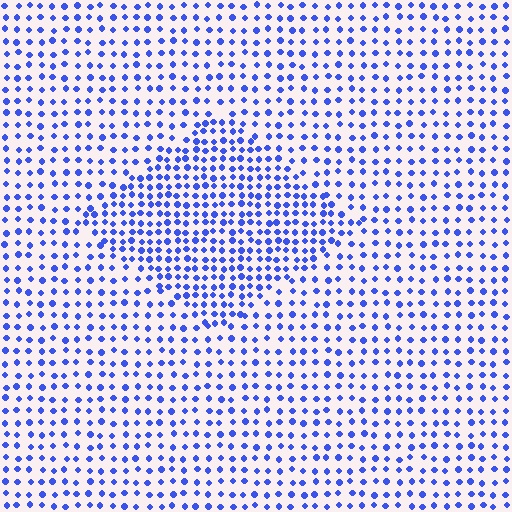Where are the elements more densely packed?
The elements are more densely packed inside the diamond boundary.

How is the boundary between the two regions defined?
The boundary is defined by a change in element density (approximately 1.7x ratio). All elements are the same color, size, and shape.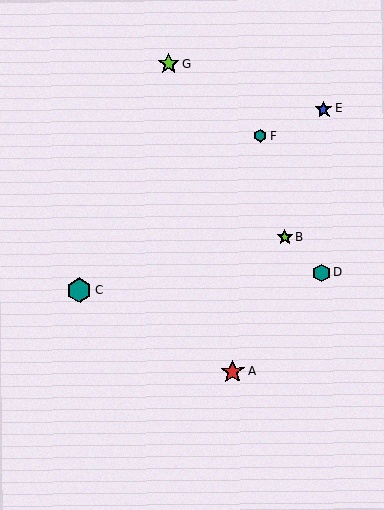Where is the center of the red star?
The center of the red star is at (233, 372).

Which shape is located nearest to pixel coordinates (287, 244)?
The lime star (labeled B) at (285, 237) is nearest to that location.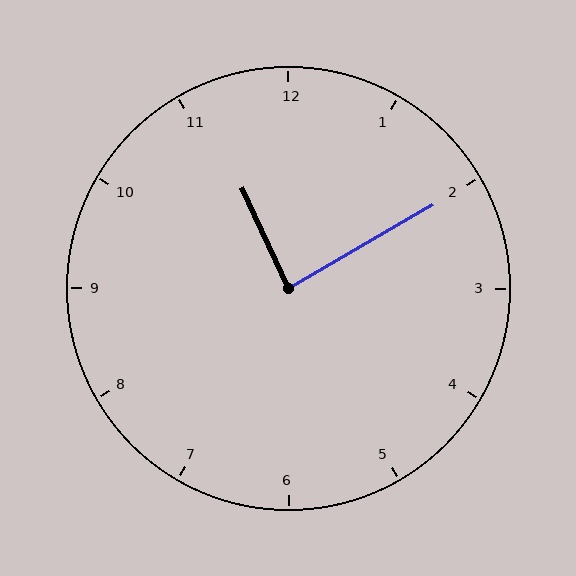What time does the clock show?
11:10.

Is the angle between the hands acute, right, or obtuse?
It is right.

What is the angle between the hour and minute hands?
Approximately 85 degrees.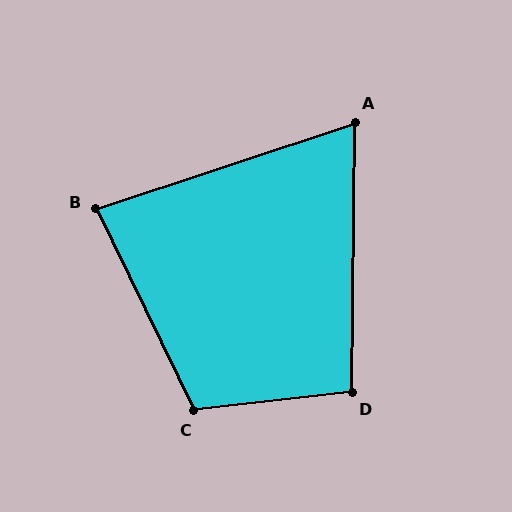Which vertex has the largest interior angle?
C, at approximately 109 degrees.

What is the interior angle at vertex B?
Approximately 83 degrees (acute).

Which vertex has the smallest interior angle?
A, at approximately 71 degrees.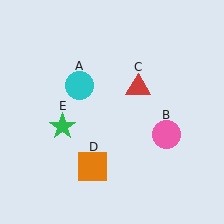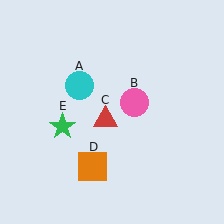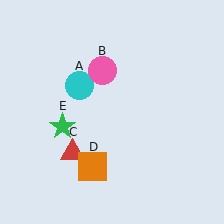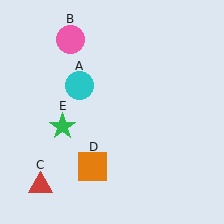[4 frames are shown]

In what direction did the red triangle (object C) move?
The red triangle (object C) moved down and to the left.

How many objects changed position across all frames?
2 objects changed position: pink circle (object B), red triangle (object C).